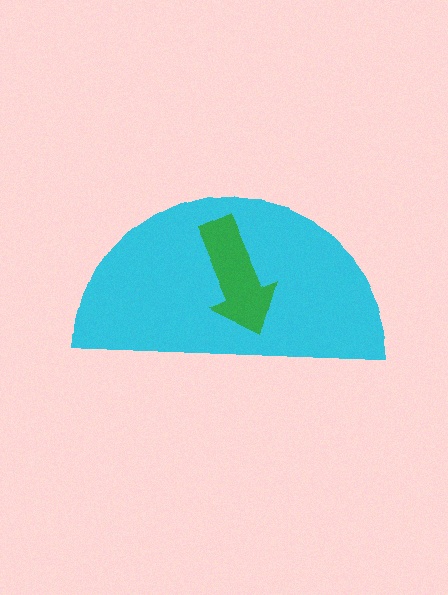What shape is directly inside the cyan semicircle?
The green arrow.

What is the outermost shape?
The cyan semicircle.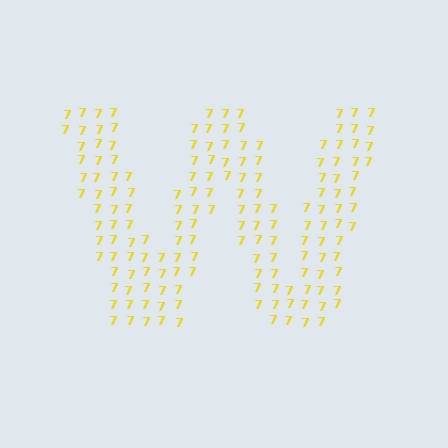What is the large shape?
The large shape is the letter W.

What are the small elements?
The small elements are digit 7's.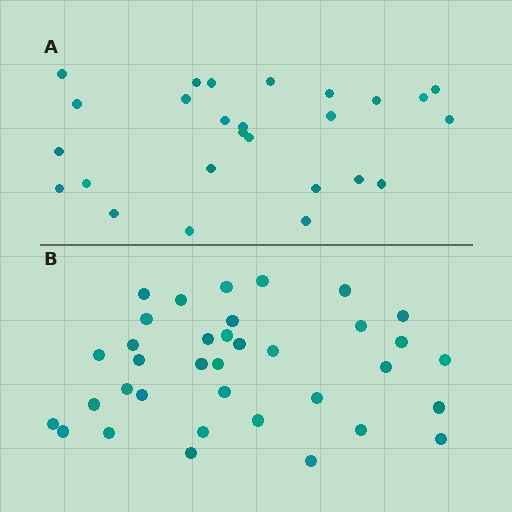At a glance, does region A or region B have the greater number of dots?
Region B (the bottom region) has more dots.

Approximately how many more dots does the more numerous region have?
Region B has roughly 10 or so more dots than region A.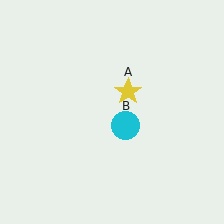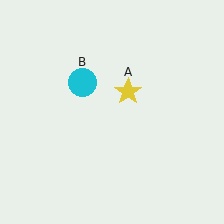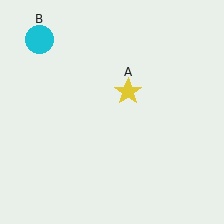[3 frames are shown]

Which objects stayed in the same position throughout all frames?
Yellow star (object A) remained stationary.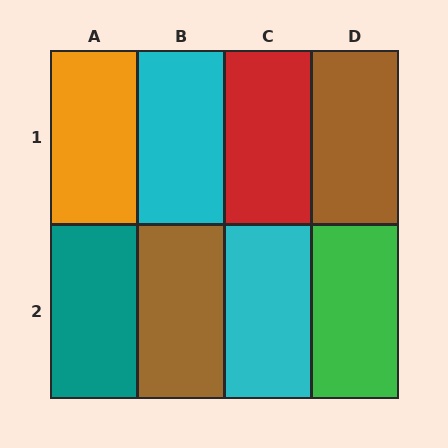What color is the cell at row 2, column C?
Cyan.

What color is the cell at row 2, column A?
Teal.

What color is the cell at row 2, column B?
Brown.